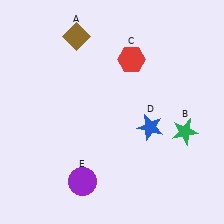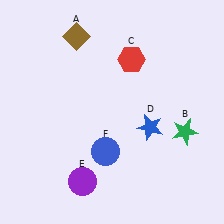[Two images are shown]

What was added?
A blue circle (F) was added in Image 2.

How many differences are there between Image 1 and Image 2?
There is 1 difference between the two images.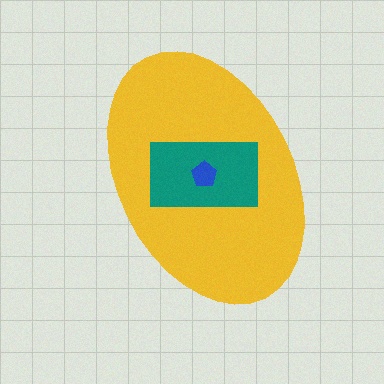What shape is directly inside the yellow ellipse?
The teal rectangle.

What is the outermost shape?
The yellow ellipse.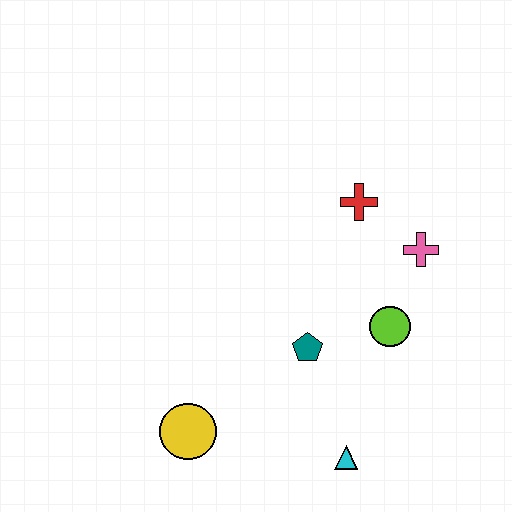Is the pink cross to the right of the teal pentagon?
Yes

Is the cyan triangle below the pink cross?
Yes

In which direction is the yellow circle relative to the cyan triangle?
The yellow circle is to the left of the cyan triangle.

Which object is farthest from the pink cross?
The yellow circle is farthest from the pink cross.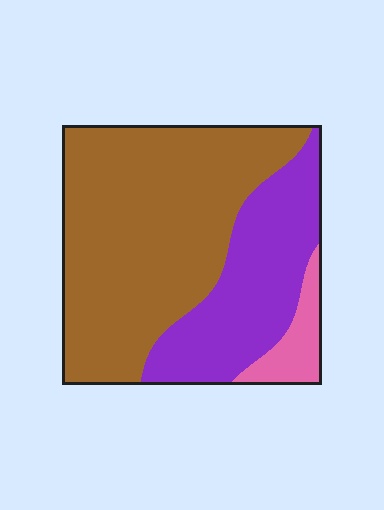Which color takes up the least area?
Pink, at roughly 10%.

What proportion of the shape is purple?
Purple takes up between a quarter and a half of the shape.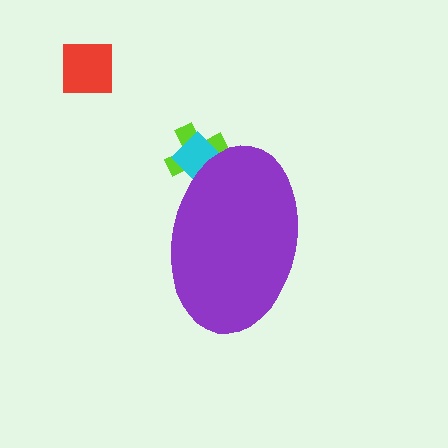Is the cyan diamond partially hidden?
Yes, the cyan diamond is partially hidden behind the purple ellipse.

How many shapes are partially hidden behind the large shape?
2 shapes are partially hidden.